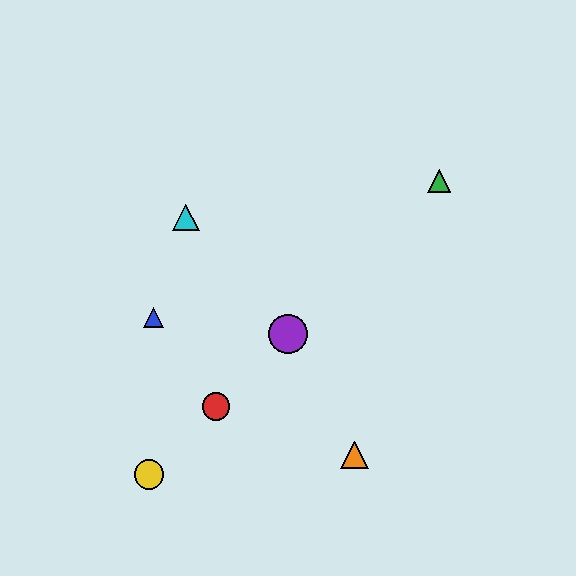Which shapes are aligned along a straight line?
The red circle, the green triangle, the yellow circle, the purple circle are aligned along a straight line.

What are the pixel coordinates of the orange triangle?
The orange triangle is at (354, 455).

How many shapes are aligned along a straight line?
4 shapes (the red circle, the green triangle, the yellow circle, the purple circle) are aligned along a straight line.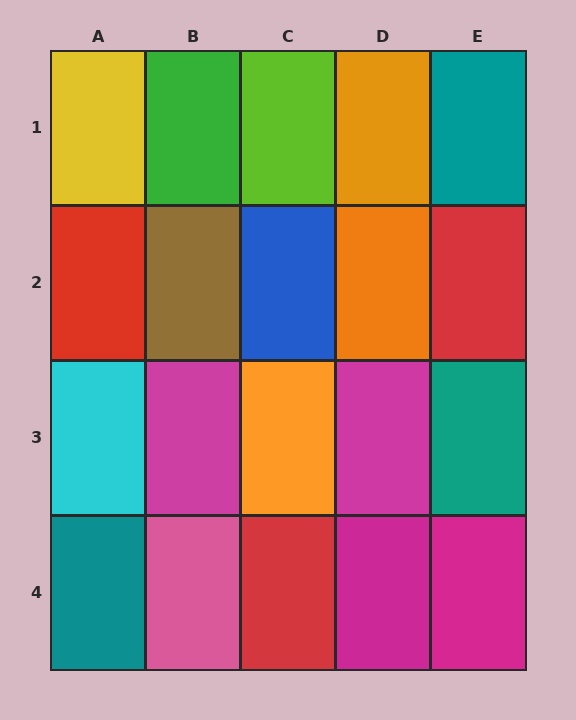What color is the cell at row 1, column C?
Lime.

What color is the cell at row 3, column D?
Magenta.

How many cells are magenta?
4 cells are magenta.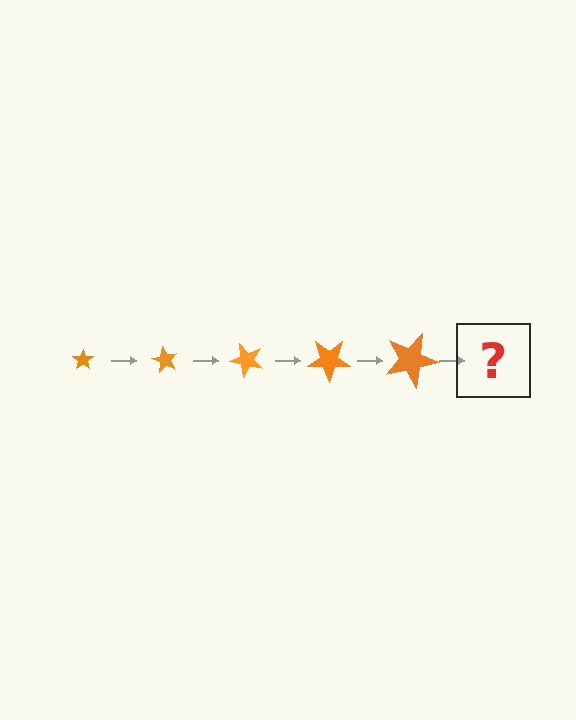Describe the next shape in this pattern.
It should be a star, larger than the previous one and rotated 300 degrees from the start.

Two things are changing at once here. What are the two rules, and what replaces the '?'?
The two rules are that the star grows larger each step and it rotates 60 degrees each step. The '?' should be a star, larger than the previous one and rotated 300 degrees from the start.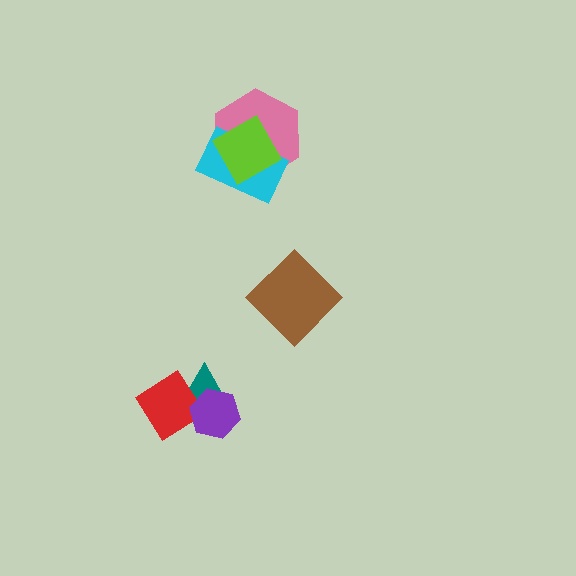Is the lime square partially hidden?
No, no other shape covers it.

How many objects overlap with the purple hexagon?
2 objects overlap with the purple hexagon.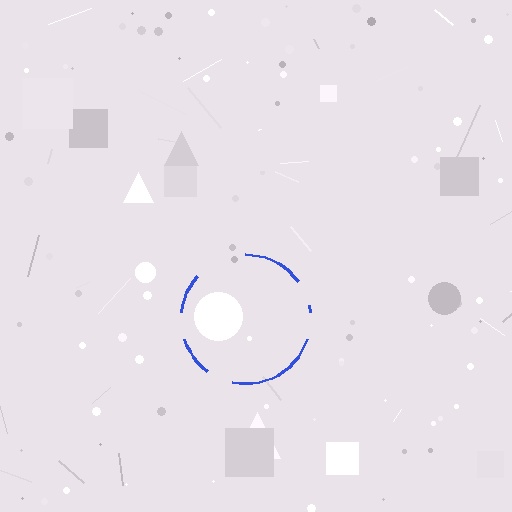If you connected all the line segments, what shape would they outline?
They would outline a circle.